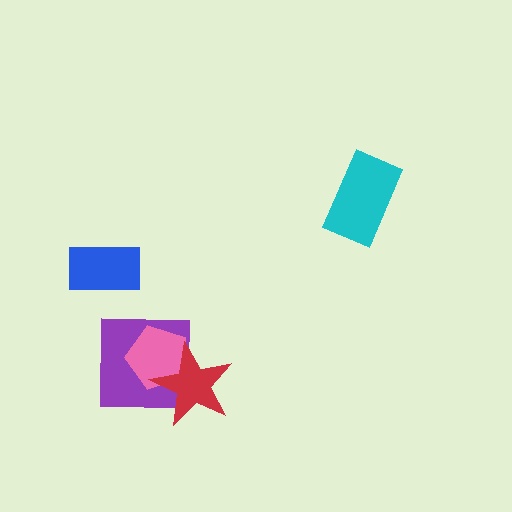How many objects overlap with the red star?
2 objects overlap with the red star.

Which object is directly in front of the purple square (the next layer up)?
The pink pentagon is directly in front of the purple square.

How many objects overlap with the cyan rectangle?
0 objects overlap with the cyan rectangle.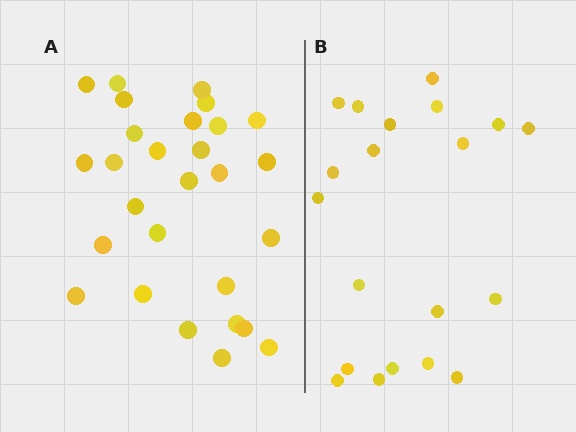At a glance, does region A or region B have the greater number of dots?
Region A (the left region) has more dots.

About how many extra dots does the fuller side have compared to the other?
Region A has roughly 8 or so more dots than region B.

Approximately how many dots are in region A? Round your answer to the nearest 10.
About 30 dots. (The exact count is 28, which rounds to 30.)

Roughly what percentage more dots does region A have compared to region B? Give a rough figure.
About 40% more.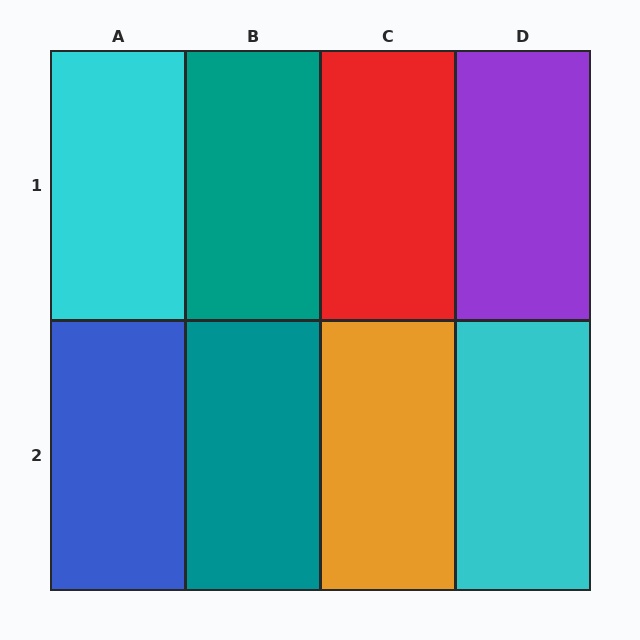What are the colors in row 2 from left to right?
Blue, teal, orange, cyan.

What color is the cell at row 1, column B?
Teal.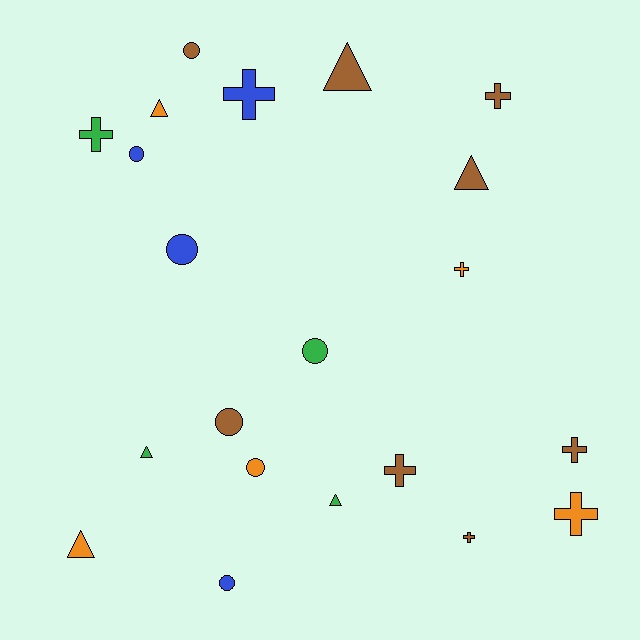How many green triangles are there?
There are 2 green triangles.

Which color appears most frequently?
Brown, with 8 objects.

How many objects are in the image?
There are 21 objects.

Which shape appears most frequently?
Cross, with 8 objects.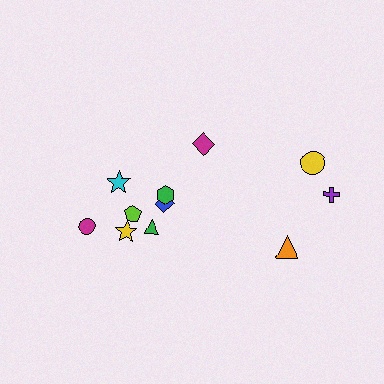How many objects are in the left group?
There are 7 objects.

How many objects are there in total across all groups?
There are 11 objects.